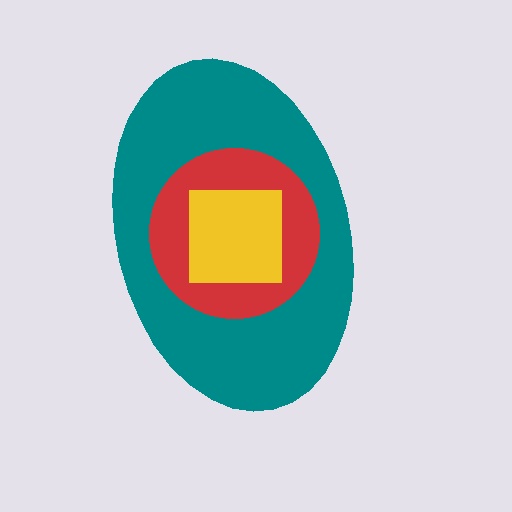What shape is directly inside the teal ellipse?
The red circle.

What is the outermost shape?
The teal ellipse.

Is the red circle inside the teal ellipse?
Yes.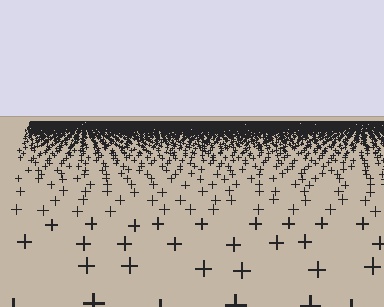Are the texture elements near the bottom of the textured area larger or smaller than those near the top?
Larger. Near the bottom, elements are closer to the viewer and appear at a bigger on-screen size.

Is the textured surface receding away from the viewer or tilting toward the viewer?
The surface is receding away from the viewer. Texture elements get smaller and denser toward the top.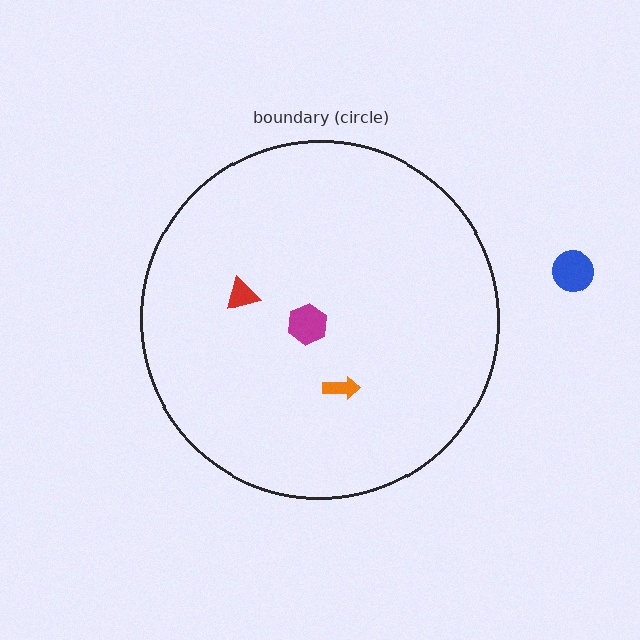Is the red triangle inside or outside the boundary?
Inside.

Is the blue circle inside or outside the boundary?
Outside.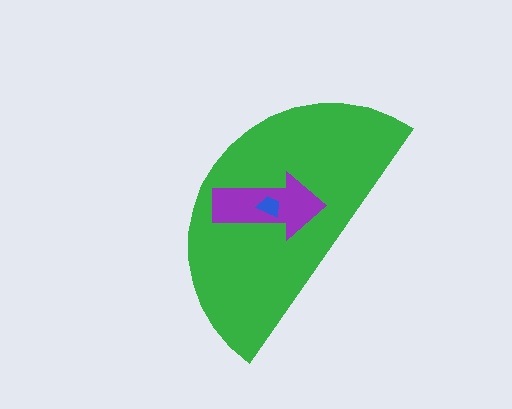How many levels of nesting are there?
3.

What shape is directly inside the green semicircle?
The purple arrow.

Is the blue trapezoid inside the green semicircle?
Yes.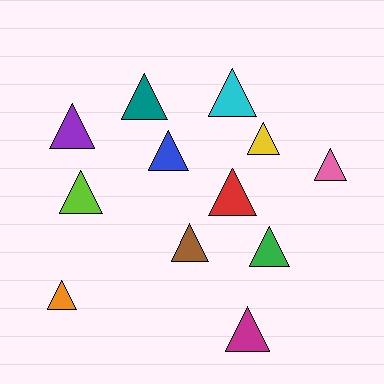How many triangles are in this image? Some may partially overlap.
There are 12 triangles.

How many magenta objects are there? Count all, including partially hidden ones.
There is 1 magenta object.